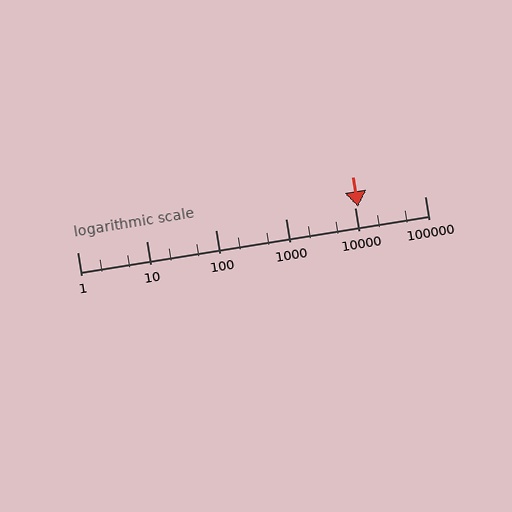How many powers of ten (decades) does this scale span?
The scale spans 5 decades, from 1 to 100000.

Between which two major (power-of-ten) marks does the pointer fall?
The pointer is between 10000 and 100000.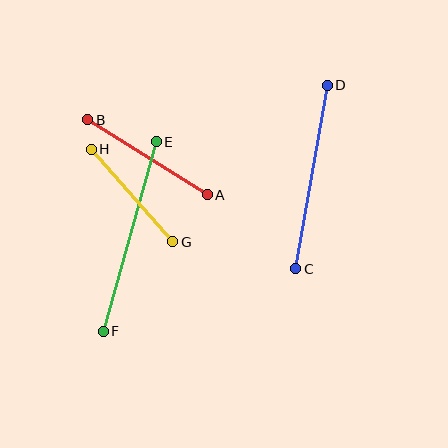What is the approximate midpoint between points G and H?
The midpoint is at approximately (132, 195) pixels.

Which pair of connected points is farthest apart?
Points E and F are farthest apart.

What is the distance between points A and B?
The distance is approximately 141 pixels.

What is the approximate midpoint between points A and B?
The midpoint is at approximately (148, 157) pixels.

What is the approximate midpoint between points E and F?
The midpoint is at approximately (130, 236) pixels.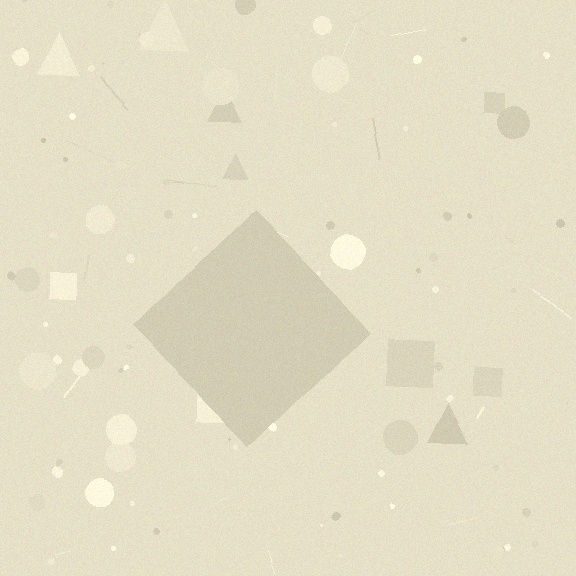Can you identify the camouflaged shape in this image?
The camouflaged shape is a diamond.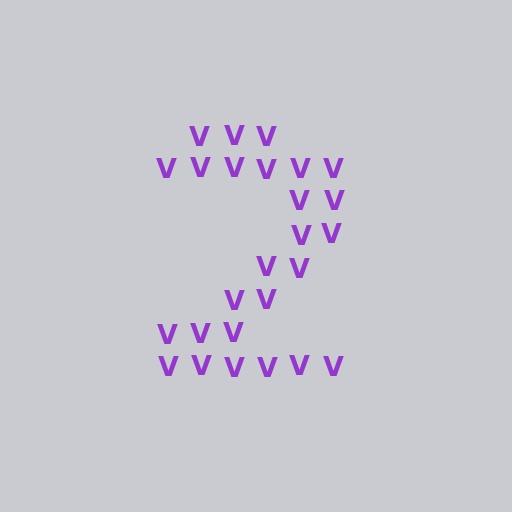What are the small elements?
The small elements are letter V's.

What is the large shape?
The large shape is the digit 2.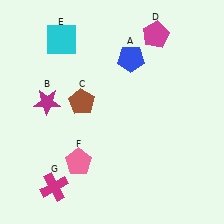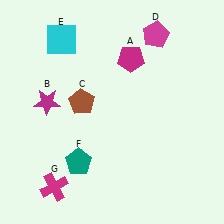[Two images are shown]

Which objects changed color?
A changed from blue to magenta. F changed from pink to teal.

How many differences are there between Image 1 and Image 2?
There are 2 differences between the two images.